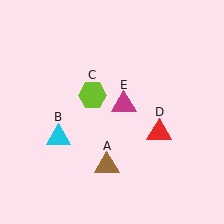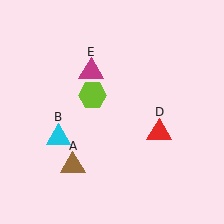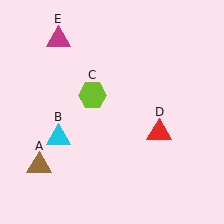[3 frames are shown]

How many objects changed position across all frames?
2 objects changed position: brown triangle (object A), magenta triangle (object E).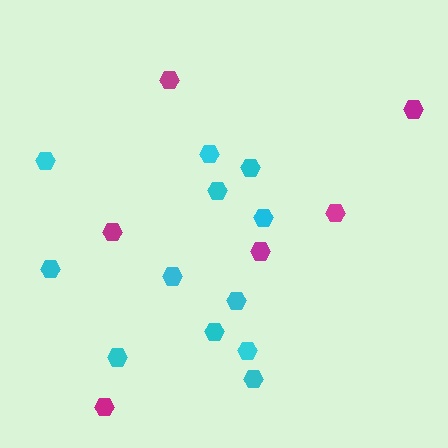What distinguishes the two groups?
There are 2 groups: one group of magenta hexagons (6) and one group of cyan hexagons (12).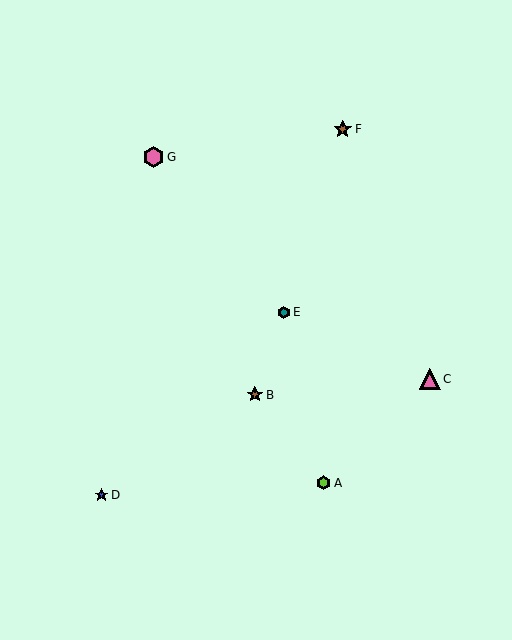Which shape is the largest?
The pink hexagon (labeled G) is the largest.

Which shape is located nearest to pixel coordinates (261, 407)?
The brown star (labeled B) at (255, 395) is nearest to that location.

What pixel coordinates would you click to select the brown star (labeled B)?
Click at (255, 395) to select the brown star B.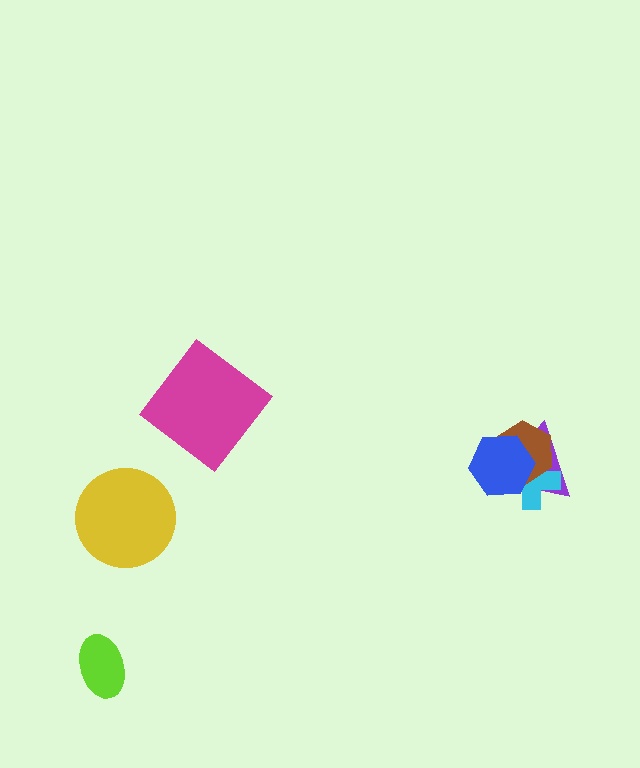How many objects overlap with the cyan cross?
3 objects overlap with the cyan cross.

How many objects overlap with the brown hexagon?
3 objects overlap with the brown hexagon.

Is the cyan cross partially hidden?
Yes, it is partially covered by another shape.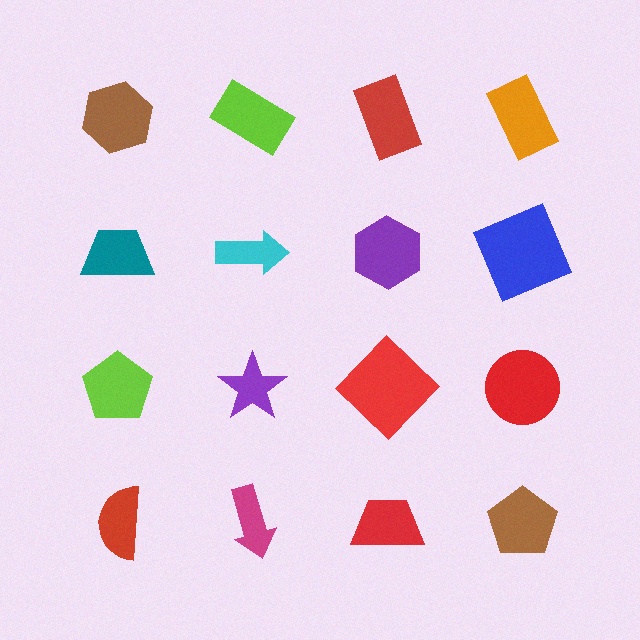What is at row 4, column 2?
A magenta arrow.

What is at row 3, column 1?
A lime pentagon.